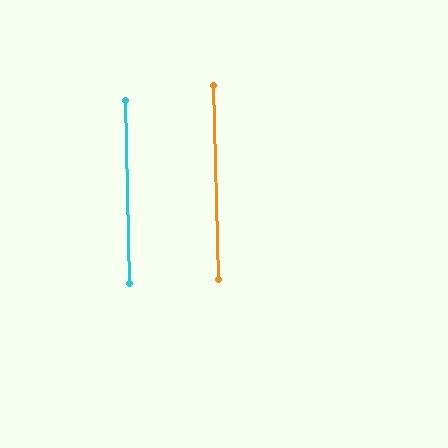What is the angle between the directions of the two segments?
Approximately 0 degrees.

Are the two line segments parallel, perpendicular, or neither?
Parallel — their directions differ by only 0.1°.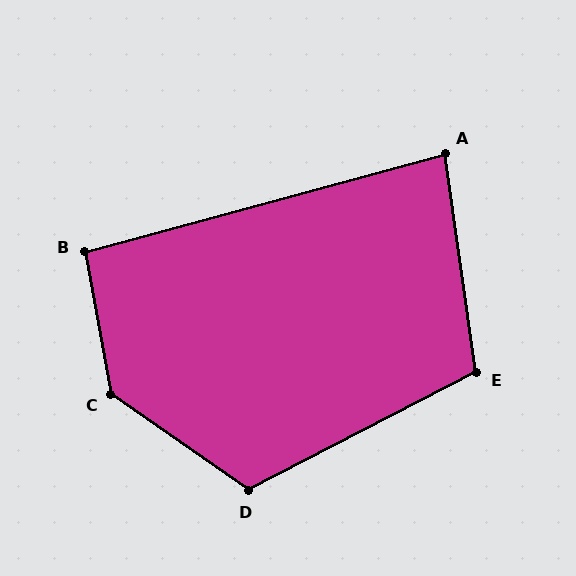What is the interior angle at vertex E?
Approximately 109 degrees (obtuse).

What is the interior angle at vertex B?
Approximately 95 degrees (approximately right).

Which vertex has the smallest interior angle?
A, at approximately 83 degrees.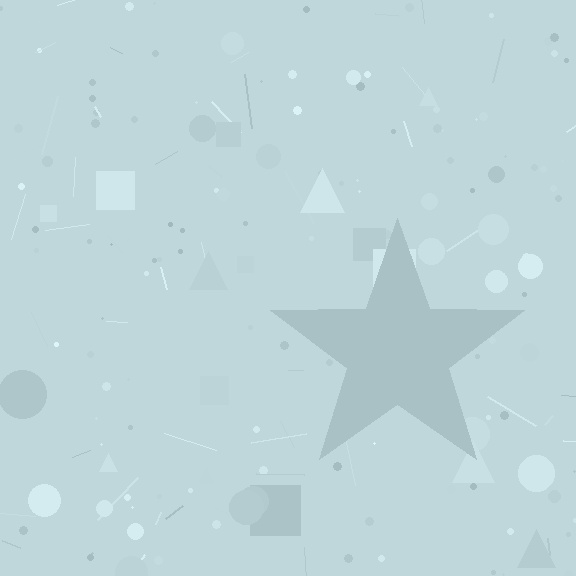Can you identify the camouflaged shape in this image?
The camouflaged shape is a star.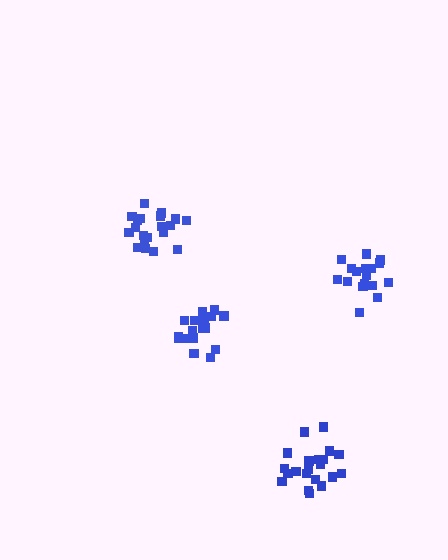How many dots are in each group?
Group 1: 21 dots, Group 2: 21 dots, Group 3: 18 dots, Group 4: 17 dots (77 total).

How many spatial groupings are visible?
There are 4 spatial groupings.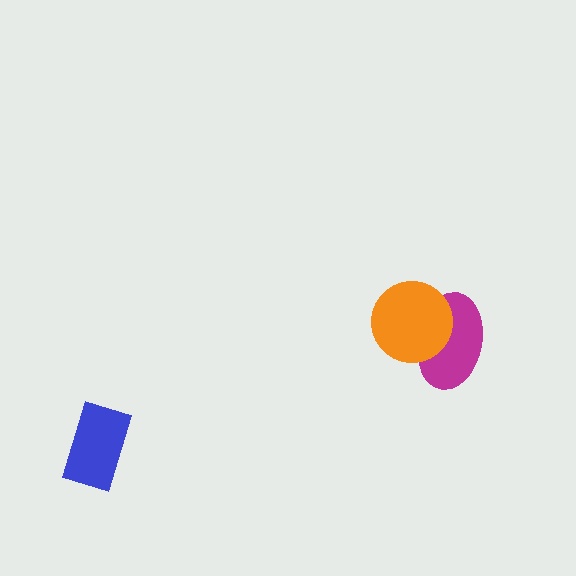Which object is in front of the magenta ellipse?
The orange circle is in front of the magenta ellipse.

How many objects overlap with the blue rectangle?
0 objects overlap with the blue rectangle.